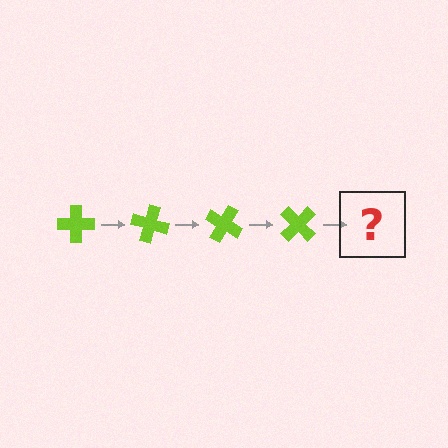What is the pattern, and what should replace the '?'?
The pattern is that the cross rotates 15 degrees each step. The '?' should be a lime cross rotated 60 degrees.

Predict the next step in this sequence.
The next step is a lime cross rotated 60 degrees.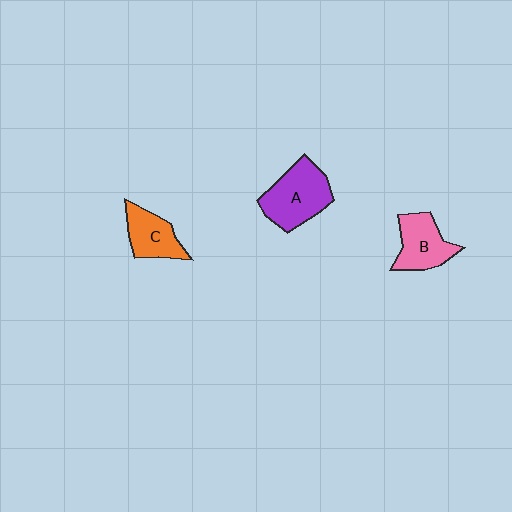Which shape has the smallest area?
Shape C (orange).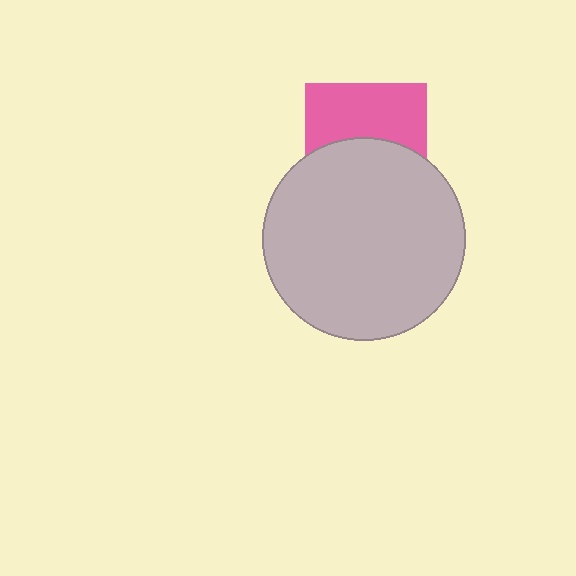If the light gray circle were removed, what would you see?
You would see the complete pink square.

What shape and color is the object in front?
The object in front is a light gray circle.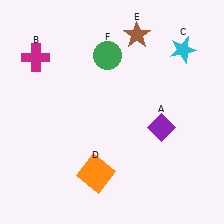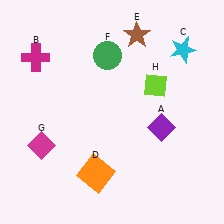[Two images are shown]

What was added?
A magenta diamond (G), a lime diamond (H) were added in Image 2.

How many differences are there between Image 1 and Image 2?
There are 2 differences between the two images.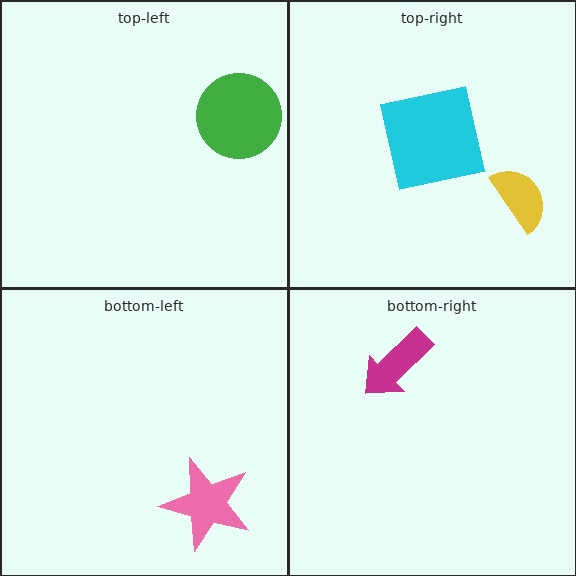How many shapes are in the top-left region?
1.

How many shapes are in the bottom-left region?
1.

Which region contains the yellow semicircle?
The top-right region.